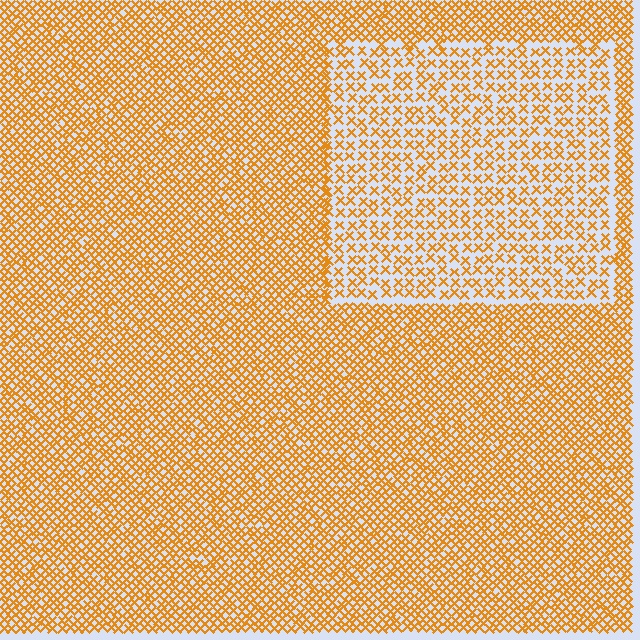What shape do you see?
I see a rectangle.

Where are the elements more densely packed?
The elements are more densely packed outside the rectangle boundary.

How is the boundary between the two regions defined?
The boundary is defined by a change in element density (approximately 2.0x ratio). All elements are the same color, size, and shape.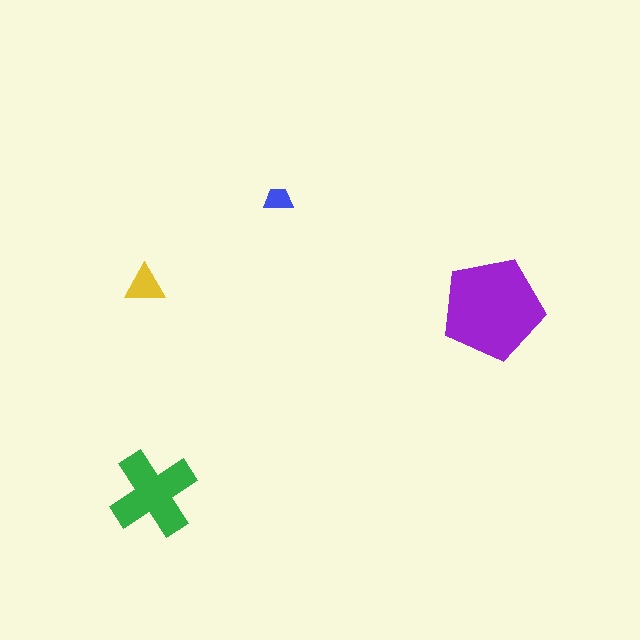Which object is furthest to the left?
The yellow triangle is leftmost.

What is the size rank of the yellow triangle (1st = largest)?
3rd.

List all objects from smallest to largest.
The blue trapezoid, the yellow triangle, the green cross, the purple pentagon.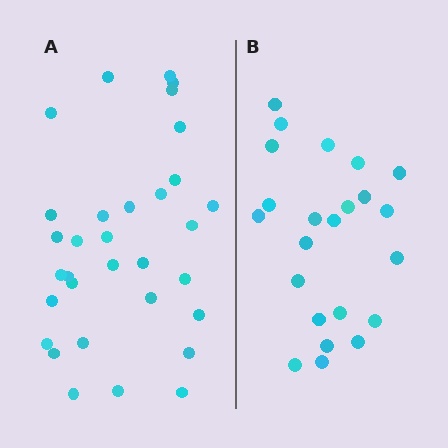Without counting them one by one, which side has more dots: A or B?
Region A (the left region) has more dots.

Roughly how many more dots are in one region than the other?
Region A has roughly 8 or so more dots than region B.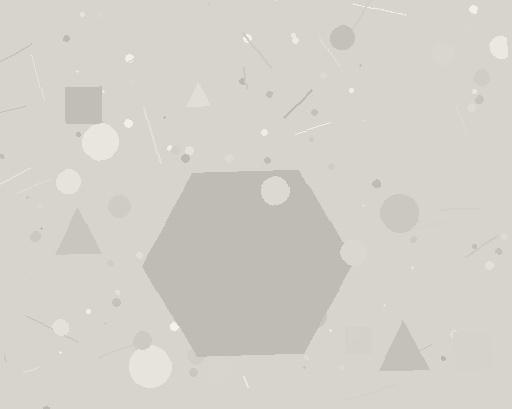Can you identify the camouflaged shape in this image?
The camouflaged shape is a hexagon.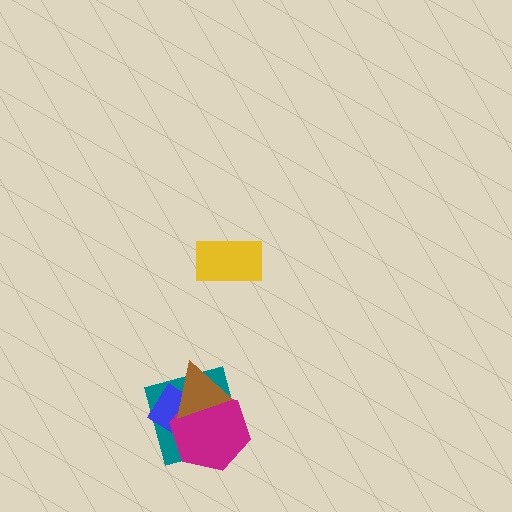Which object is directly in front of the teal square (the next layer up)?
The blue diamond is directly in front of the teal square.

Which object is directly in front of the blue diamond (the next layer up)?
The magenta hexagon is directly in front of the blue diamond.